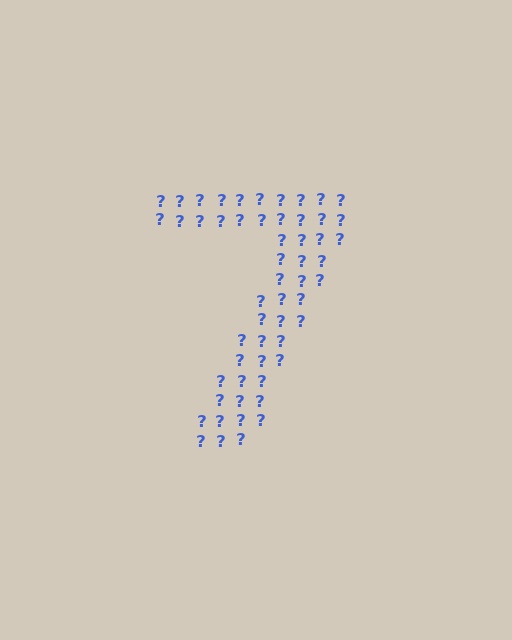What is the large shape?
The large shape is the digit 7.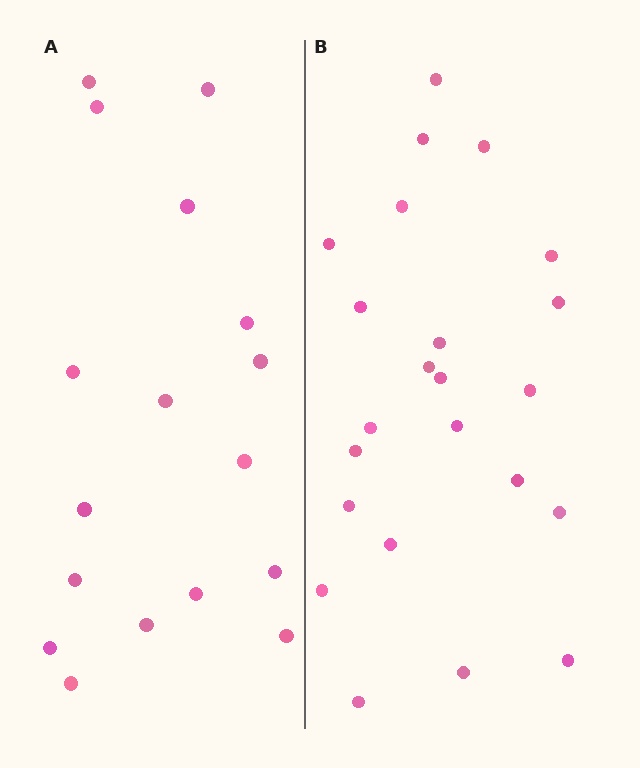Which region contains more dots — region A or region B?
Region B (the right region) has more dots.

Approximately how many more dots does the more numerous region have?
Region B has about 6 more dots than region A.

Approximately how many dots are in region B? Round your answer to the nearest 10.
About 20 dots. (The exact count is 23, which rounds to 20.)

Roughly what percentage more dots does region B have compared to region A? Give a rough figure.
About 35% more.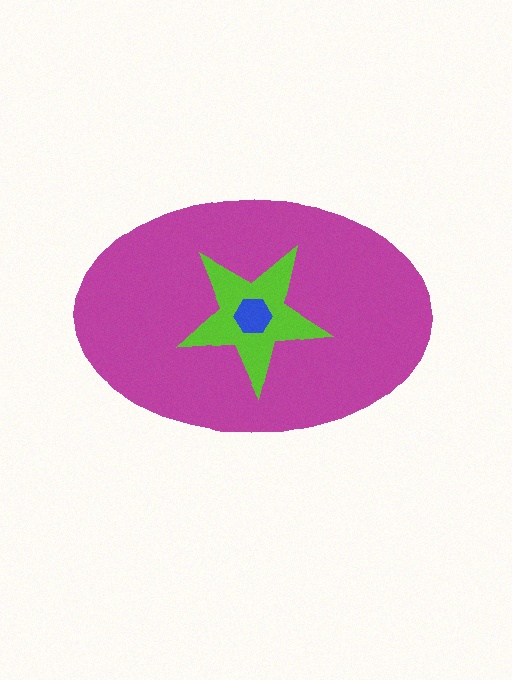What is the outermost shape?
The magenta ellipse.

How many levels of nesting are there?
3.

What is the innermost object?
The blue hexagon.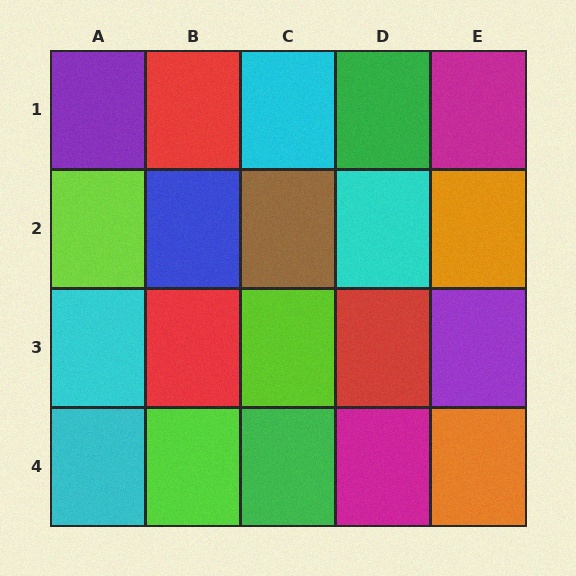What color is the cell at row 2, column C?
Brown.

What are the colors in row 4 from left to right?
Cyan, lime, green, magenta, orange.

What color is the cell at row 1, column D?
Green.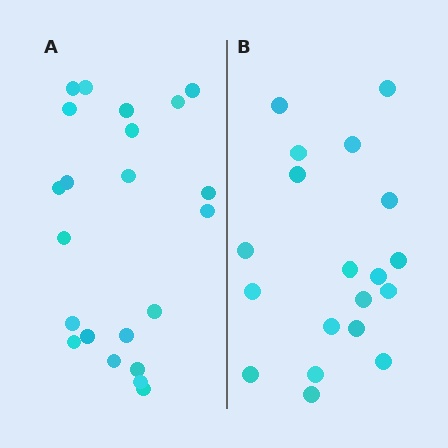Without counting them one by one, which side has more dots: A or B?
Region A (the left region) has more dots.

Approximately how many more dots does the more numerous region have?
Region A has just a few more — roughly 2 or 3 more dots than region B.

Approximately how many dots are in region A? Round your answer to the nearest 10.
About 20 dots. (The exact count is 22, which rounds to 20.)